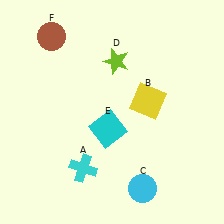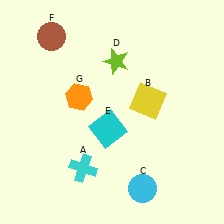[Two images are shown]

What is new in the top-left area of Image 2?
An orange hexagon (G) was added in the top-left area of Image 2.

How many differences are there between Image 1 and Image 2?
There is 1 difference between the two images.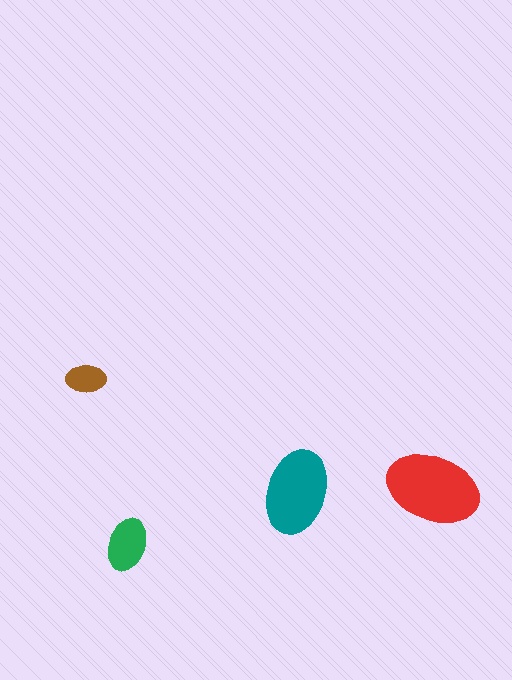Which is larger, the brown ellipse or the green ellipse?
The green one.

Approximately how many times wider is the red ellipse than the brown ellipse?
About 2.5 times wider.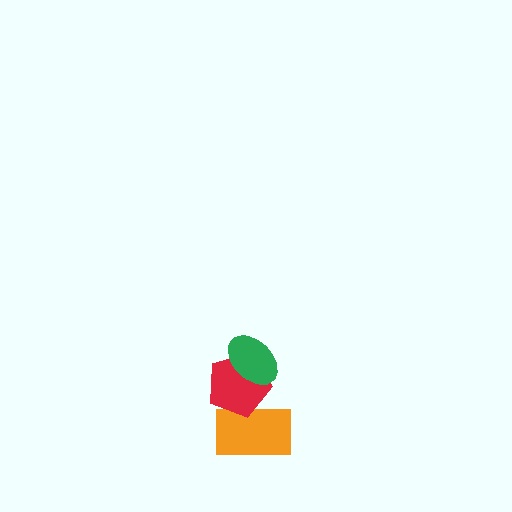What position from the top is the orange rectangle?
The orange rectangle is 3rd from the top.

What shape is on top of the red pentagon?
The green ellipse is on top of the red pentagon.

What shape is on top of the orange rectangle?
The red pentagon is on top of the orange rectangle.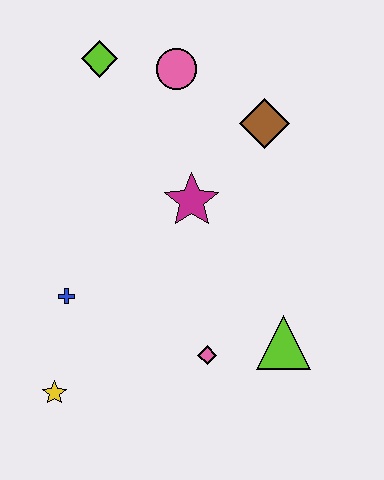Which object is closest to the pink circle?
The lime diamond is closest to the pink circle.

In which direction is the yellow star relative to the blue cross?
The yellow star is below the blue cross.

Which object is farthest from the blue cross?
The brown diamond is farthest from the blue cross.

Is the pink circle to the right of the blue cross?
Yes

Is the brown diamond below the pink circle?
Yes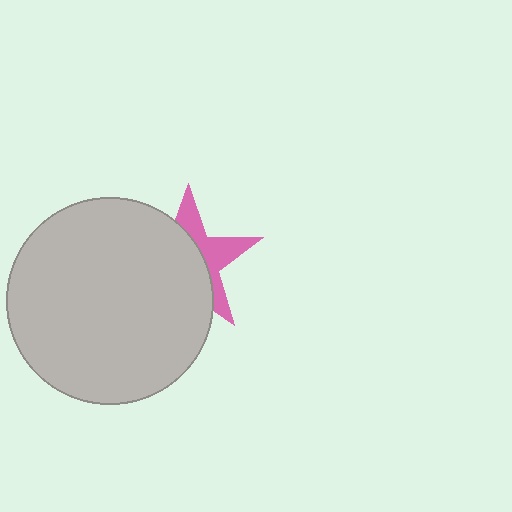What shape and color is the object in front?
The object in front is a light gray circle.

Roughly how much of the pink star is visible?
A small part of it is visible (roughly 38%).